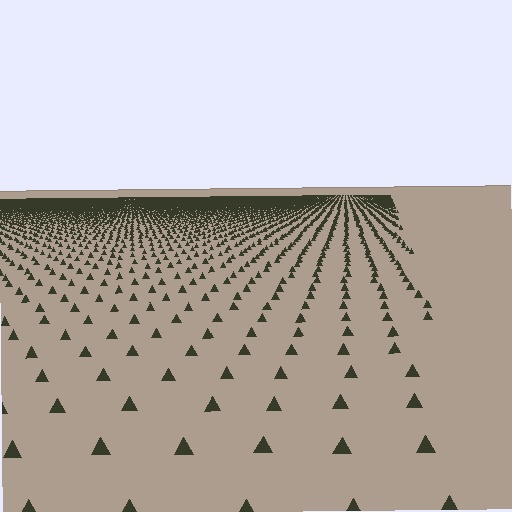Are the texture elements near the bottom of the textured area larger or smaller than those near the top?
Larger. Near the bottom, elements are closer to the viewer and appear at a bigger on-screen size.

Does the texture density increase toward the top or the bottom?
Density increases toward the top.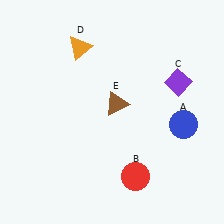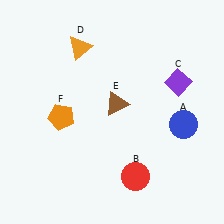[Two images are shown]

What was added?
An orange pentagon (F) was added in Image 2.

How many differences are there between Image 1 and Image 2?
There is 1 difference between the two images.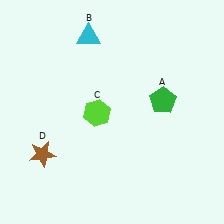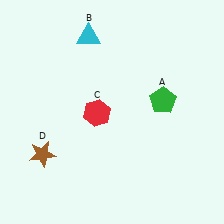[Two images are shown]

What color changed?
The hexagon (C) changed from lime in Image 1 to red in Image 2.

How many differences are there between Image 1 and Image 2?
There is 1 difference between the two images.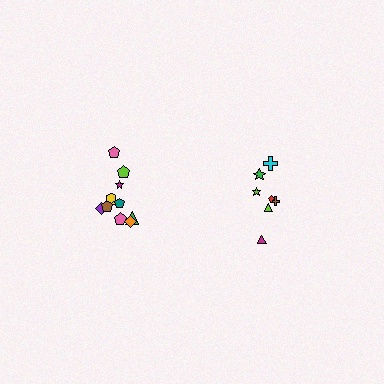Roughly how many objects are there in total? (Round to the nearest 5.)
Roughly 20 objects in total.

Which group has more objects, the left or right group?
The left group.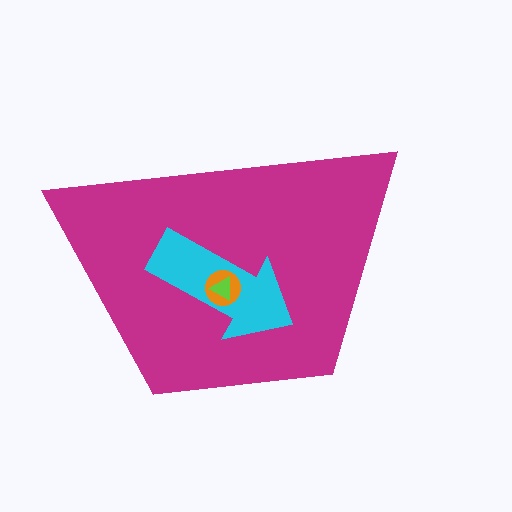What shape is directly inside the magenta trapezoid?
The cyan arrow.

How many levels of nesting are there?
4.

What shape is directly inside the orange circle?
The lime triangle.